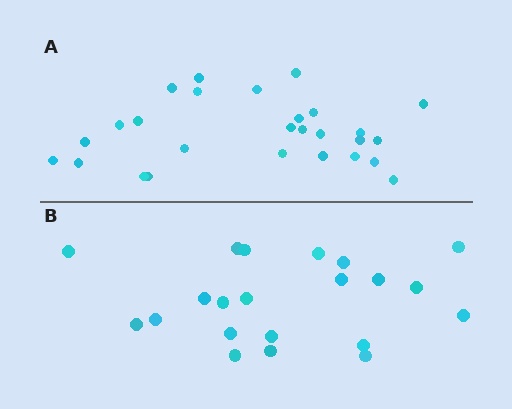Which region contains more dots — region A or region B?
Region A (the top region) has more dots.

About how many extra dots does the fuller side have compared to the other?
Region A has about 6 more dots than region B.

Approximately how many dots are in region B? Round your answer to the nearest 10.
About 20 dots. (The exact count is 21, which rounds to 20.)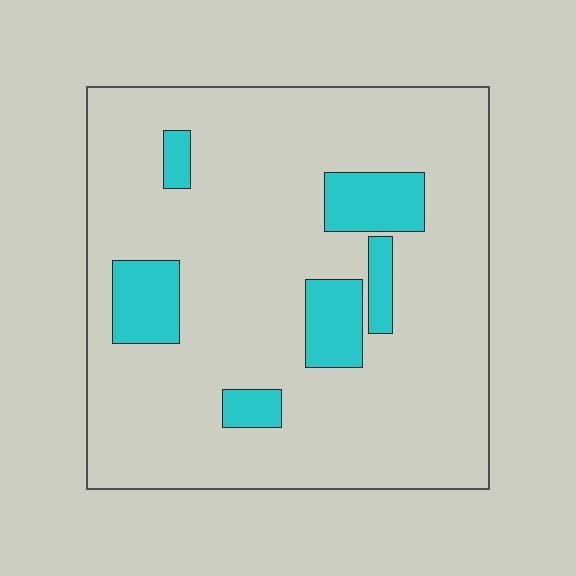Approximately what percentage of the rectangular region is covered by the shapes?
Approximately 15%.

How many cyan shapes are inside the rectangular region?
6.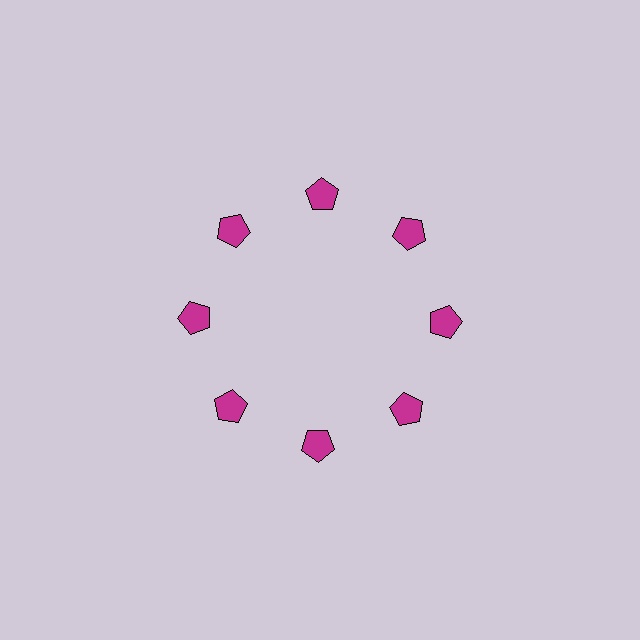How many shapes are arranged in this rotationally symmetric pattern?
There are 8 shapes, arranged in 8 groups of 1.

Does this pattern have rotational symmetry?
Yes, this pattern has 8-fold rotational symmetry. It looks the same after rotating 45 degrees around the center.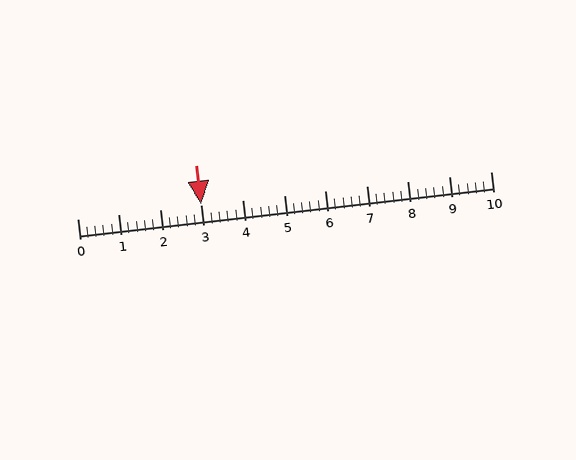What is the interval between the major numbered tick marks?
The major tick marks are spaced 1 units apart.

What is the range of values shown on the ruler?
The ruler shows values from 0 to 10.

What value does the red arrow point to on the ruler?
The red arrow points to approximately 3.0.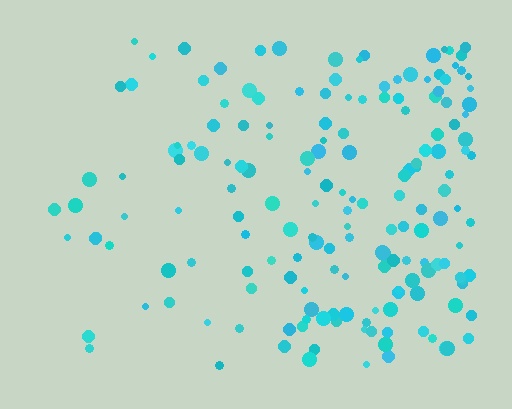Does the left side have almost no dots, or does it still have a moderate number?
Still a moderate number, just noticeably fewer than the right.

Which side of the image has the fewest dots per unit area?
The left.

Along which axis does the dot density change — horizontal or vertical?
Horizontal.